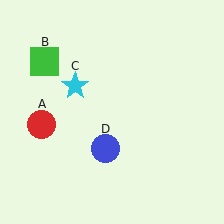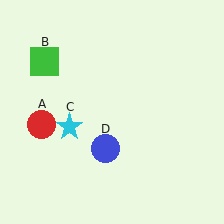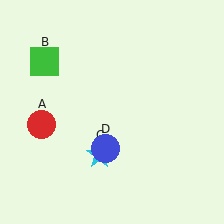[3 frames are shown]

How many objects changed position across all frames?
1 object changed position: cyan star (object C).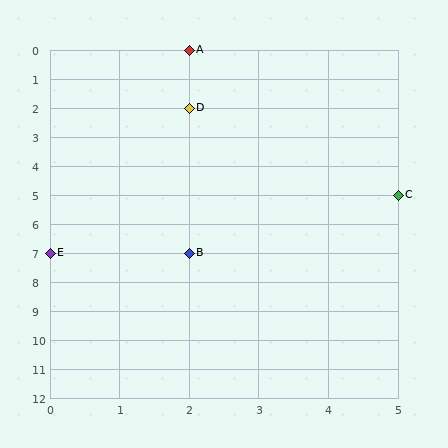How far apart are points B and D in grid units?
Points B and D are 5 rows apart.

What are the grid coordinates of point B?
Point B is at grid coordinates (2, 7).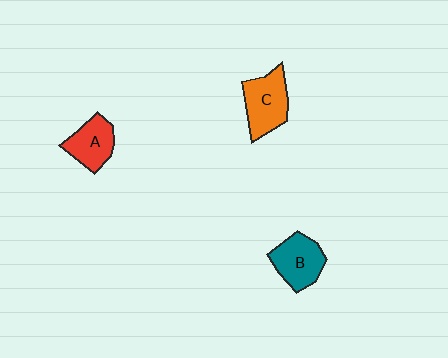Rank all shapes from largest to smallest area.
From largest to smallest: C (orange), B (teal), A (red).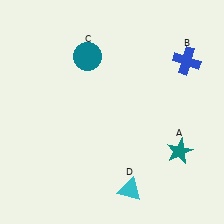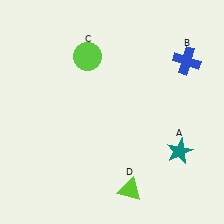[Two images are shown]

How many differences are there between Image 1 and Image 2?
There are 2 differences between the two images.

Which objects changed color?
C changed from teal to lime. D changed from cyan to lime.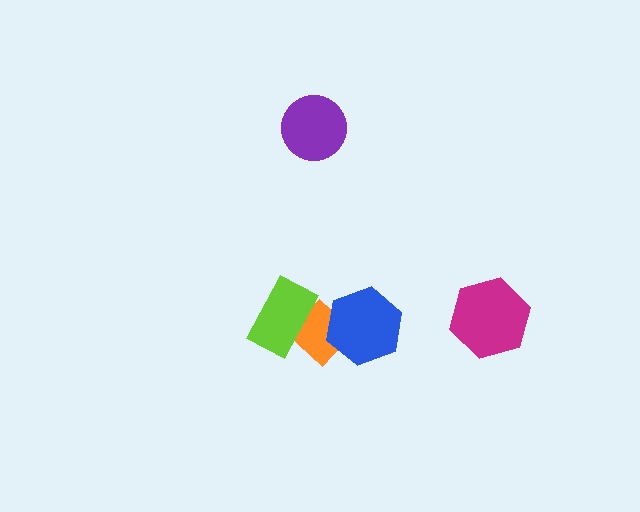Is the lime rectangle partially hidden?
No, no other shape covers it.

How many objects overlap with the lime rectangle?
1 object overlaps with the lime rectangle.